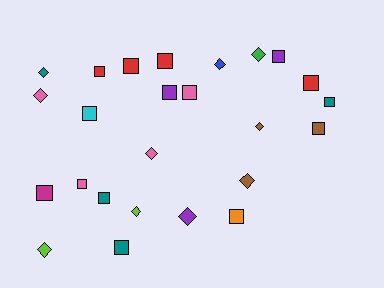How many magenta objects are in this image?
There is 1 magenta object.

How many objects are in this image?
There are 25 objects.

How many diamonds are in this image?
There are 10 diamonds.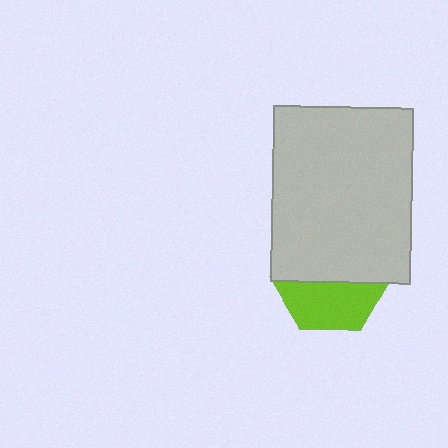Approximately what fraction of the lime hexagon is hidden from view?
Roughly 58% of the lime hexagon is hidden behind the light gray rectangle.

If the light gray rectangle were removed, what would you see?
You would see the complete lime hexagon.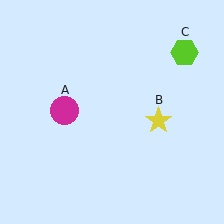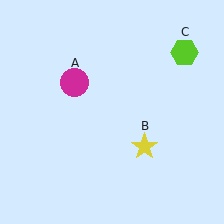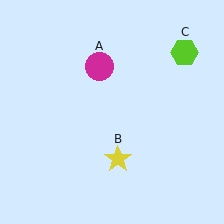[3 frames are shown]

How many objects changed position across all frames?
2 objects changed position: magenta circle (object A), yellow star (object B).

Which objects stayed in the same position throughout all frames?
Lime hexagon (object C) remained stationary.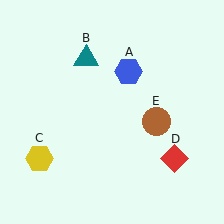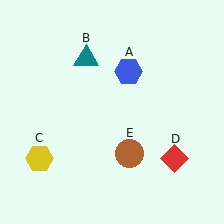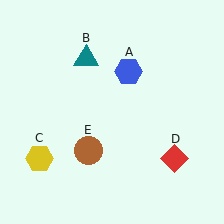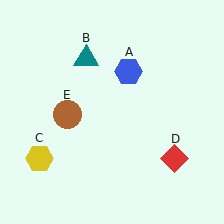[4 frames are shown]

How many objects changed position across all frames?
1 object changed position: brown circle (object E).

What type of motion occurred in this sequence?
The brown circle (object E) rotated clockwise around the center of the scene.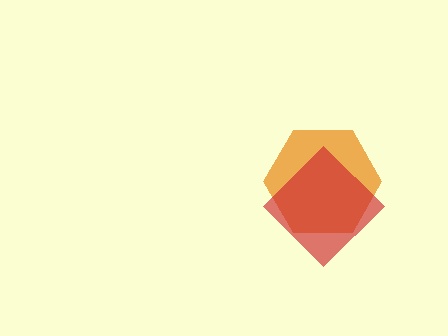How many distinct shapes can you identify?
There are 2 distinct shapes: an orange hexagon, a red diamond.